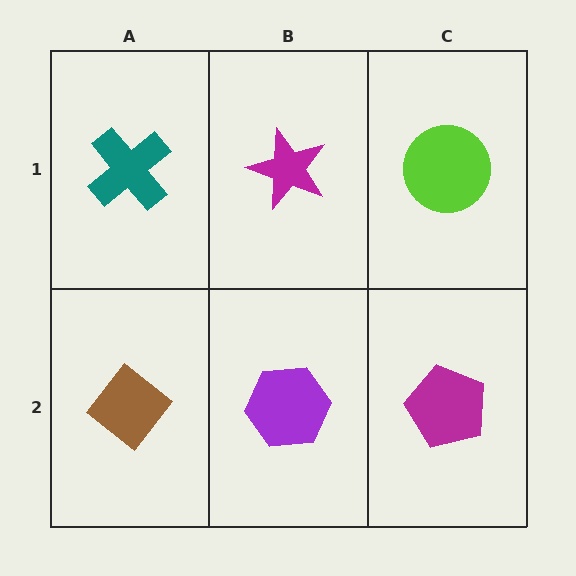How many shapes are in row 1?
3 shapes.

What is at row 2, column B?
A purple hexagon.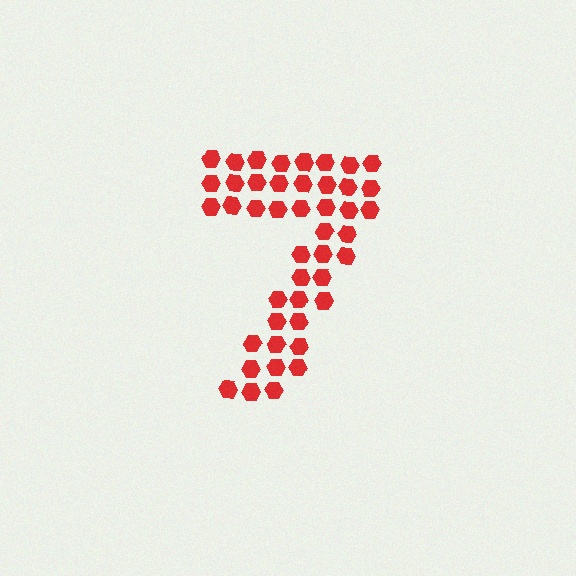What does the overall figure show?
The overall figure shows the digit 7.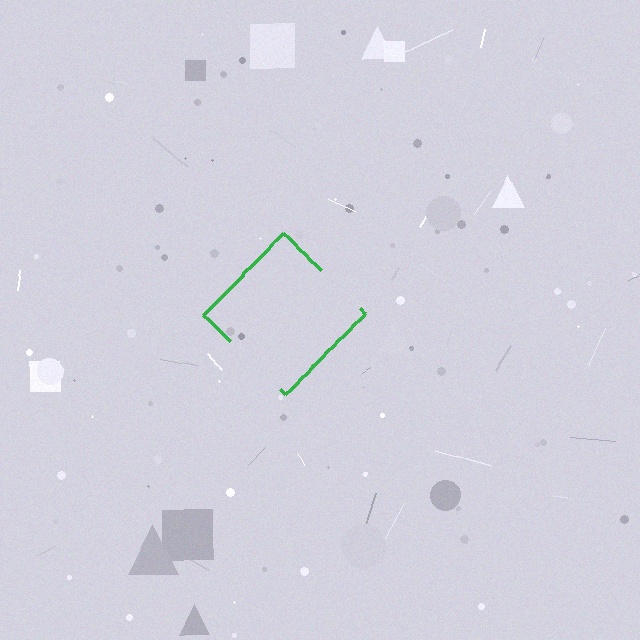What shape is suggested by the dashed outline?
The dashed outline suggests a diamond.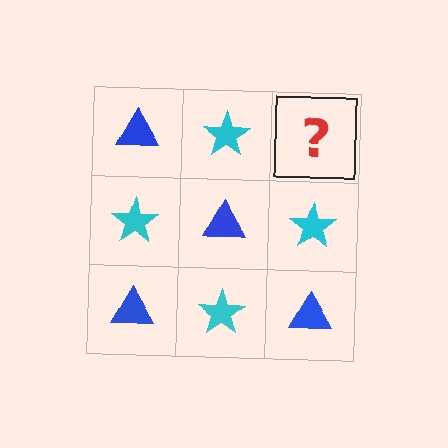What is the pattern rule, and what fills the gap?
The rule is that it alternates blue triangle and cyan star in a checkerboard pattern. The gap should be filled with a blue triangle.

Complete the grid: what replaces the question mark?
The question mark should be replaced with a blue triangle.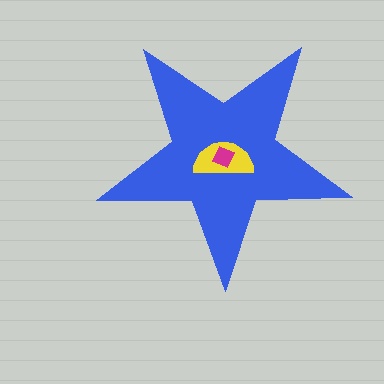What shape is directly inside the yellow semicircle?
The magenta diamond.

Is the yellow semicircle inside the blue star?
Yes.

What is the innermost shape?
The magenta diamond.